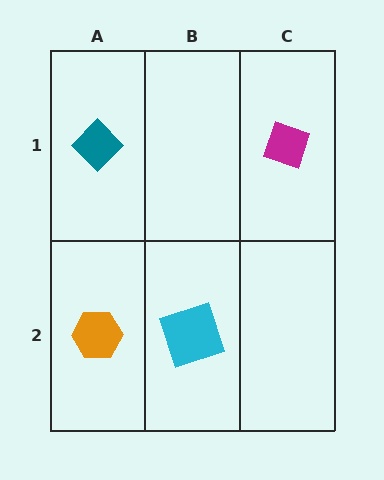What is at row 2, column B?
A cyan square.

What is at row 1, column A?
A teal diamond.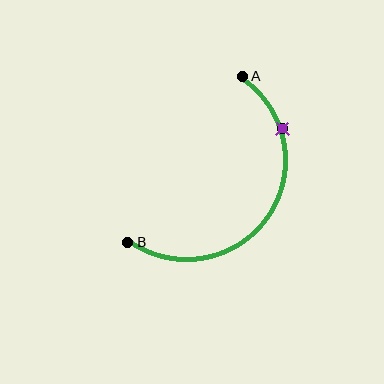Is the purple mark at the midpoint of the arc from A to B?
No. The purple mark lies on the arc but is closer to endpoint A. The arc midpoint would be at the point on the curve equidistant along the arc from both A and B.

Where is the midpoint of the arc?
The arc midpoint is the point on the curve farthest from the straight line joining A and B. It sits below and to the right of that line.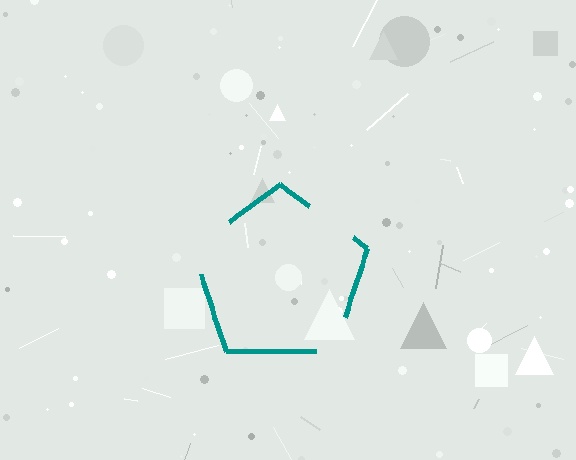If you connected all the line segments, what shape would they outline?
They would outline a pentagon.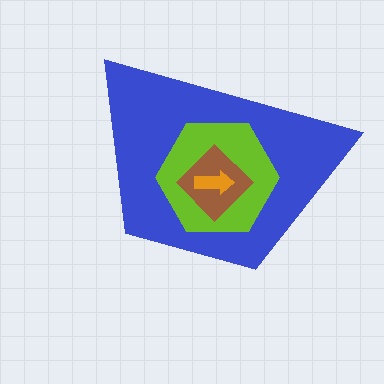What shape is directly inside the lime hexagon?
The brown diamond.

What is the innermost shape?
The orange arrow.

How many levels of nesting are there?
4.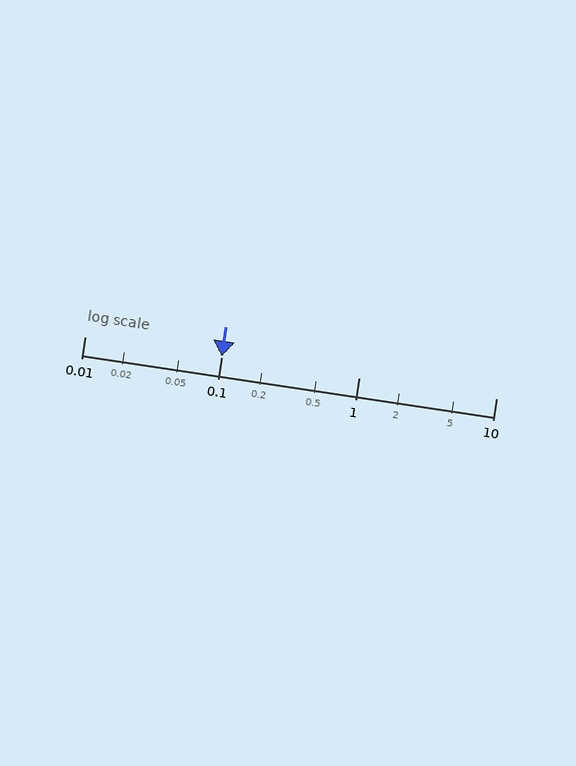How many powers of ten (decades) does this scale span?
The scale spans 3 decades, from 0.01 to 10.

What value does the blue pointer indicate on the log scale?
The pointer indicates approximately 0.1.